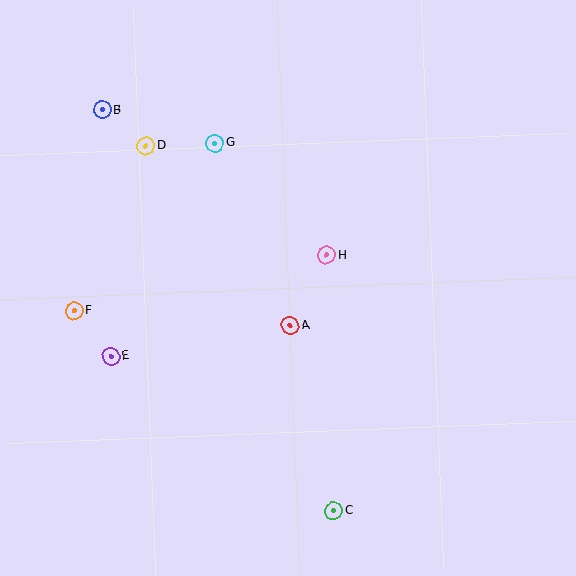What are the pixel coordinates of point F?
Point F is at (74, 311).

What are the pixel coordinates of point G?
Point G is at (215, 143).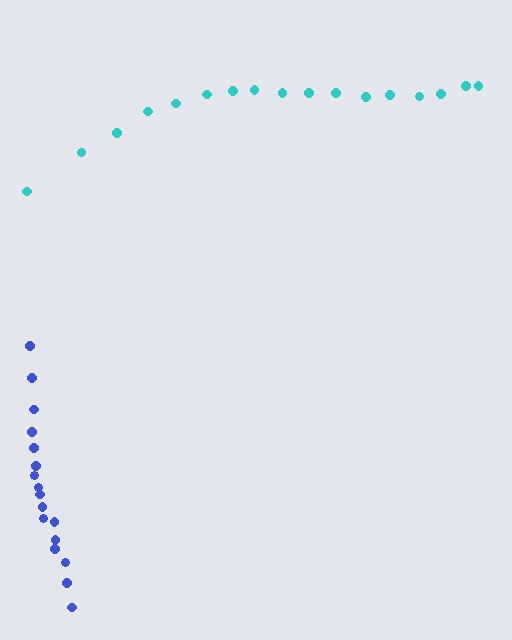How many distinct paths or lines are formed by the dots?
There are 2 distinct paths.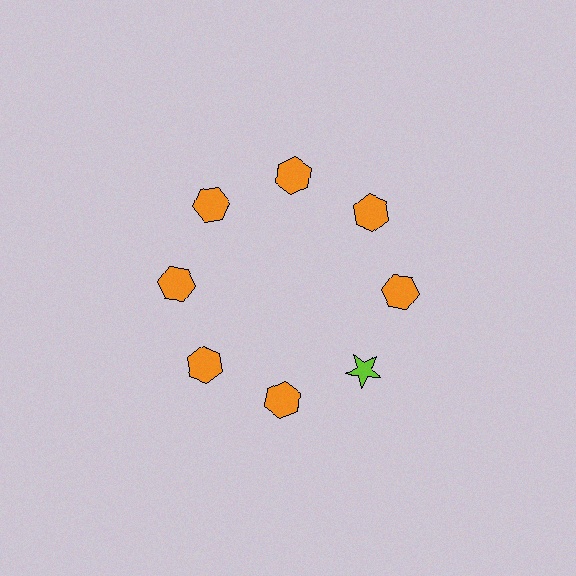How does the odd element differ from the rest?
It differs in both color (lime instead of orange) and shape (star instead of hexagon).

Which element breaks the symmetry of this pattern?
The lime star at roughly the 4 o'clock position breaks the symmetry. All other shapes are orange hexagons.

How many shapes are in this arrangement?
There are 8 shapes arranged in a ring pattern.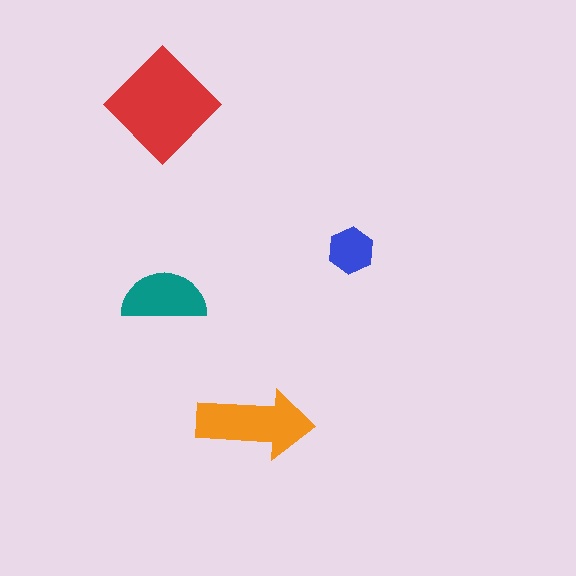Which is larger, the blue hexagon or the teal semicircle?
The teal semicircle.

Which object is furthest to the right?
The blue hexagon is rightmost.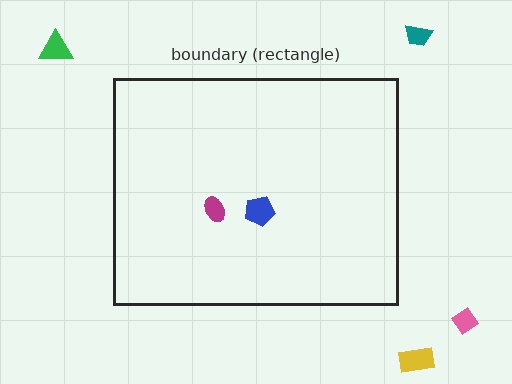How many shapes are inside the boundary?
2 inside, 4 outside.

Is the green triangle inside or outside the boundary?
Outside.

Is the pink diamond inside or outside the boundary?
Outside.